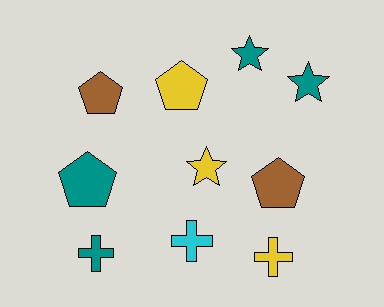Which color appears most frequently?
Teal, with 4 objects.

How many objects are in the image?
There are 10 objects.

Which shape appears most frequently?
Pentagon, with 4 objects.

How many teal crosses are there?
There is 1 teal cross.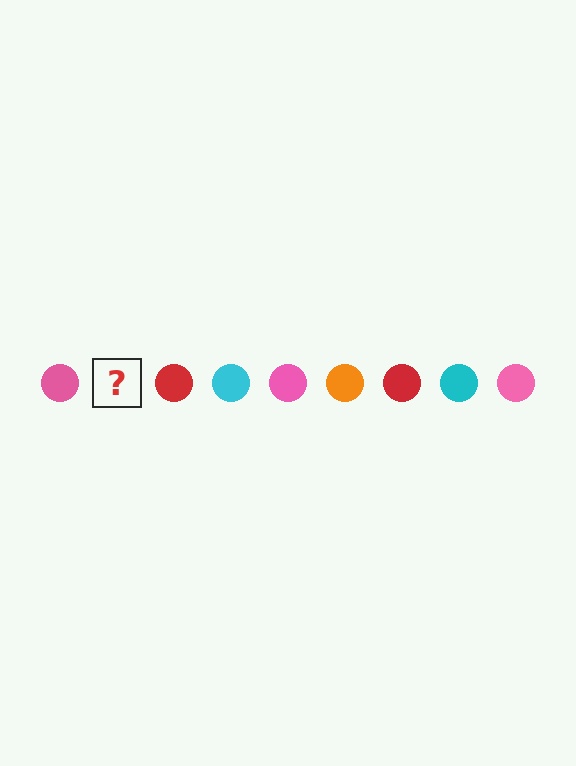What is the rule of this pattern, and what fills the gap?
The rule is that the pattern cycles through pink, orange, red, cyan circles. The gap should be filled with an orange circle.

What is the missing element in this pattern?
The missing element is an orange circle.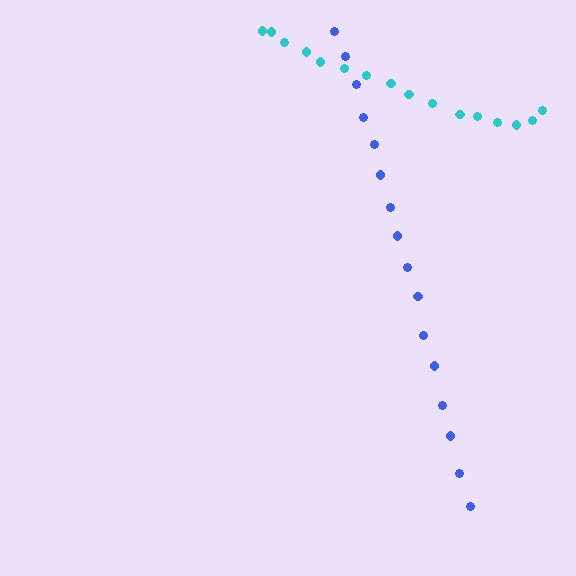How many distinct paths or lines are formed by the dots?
There are 2 distinct paths.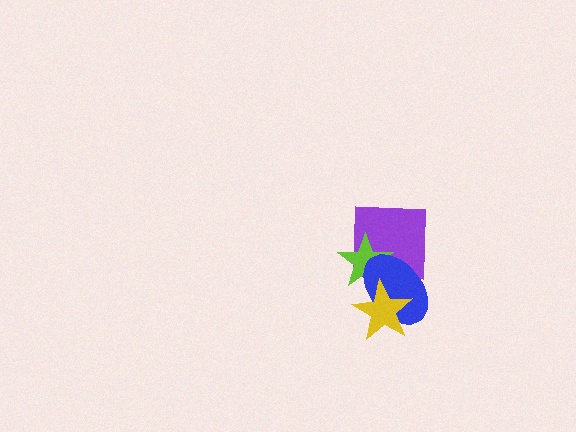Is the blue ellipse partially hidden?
Yes, it is partially covered by another shape.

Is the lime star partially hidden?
Yes, it is partially covered by another shape.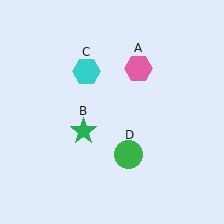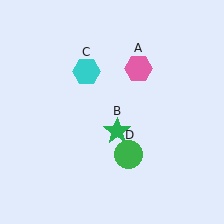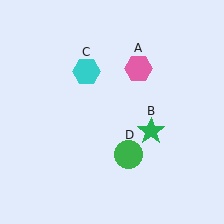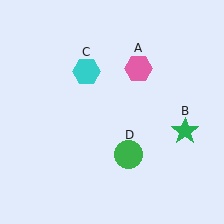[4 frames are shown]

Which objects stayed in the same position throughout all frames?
Pink hexagon (object A) and cyan hexagon (object C) and green circle (object D) remained stationary.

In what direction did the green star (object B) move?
The green star (object B) moved right.